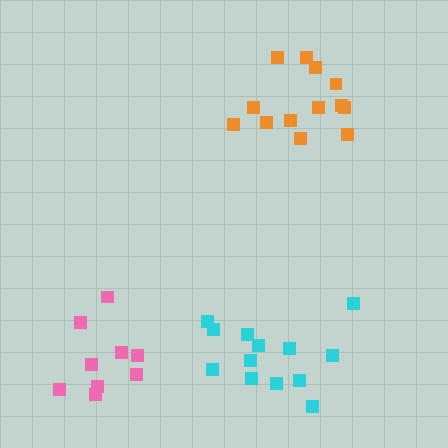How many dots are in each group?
Group 1: 13 dots, Group 2: 13 dots, Group 3: 9 dots (35 total).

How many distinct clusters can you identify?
There are 3 distinct clusters.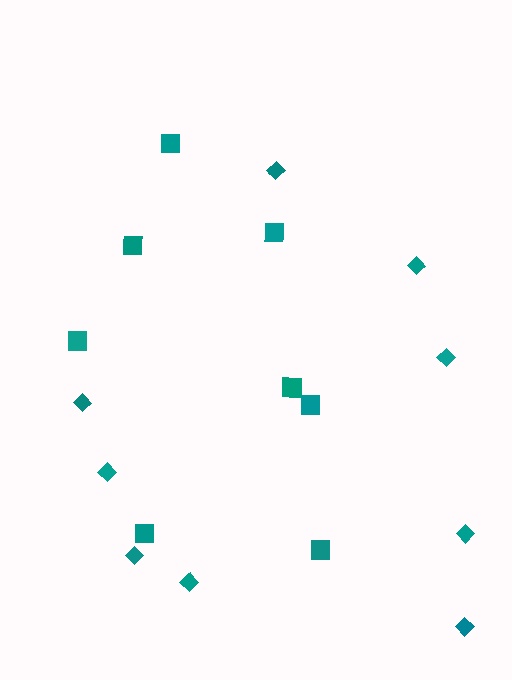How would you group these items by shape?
There are 2 groups: one group of squares (8) and one group of diamonds (9).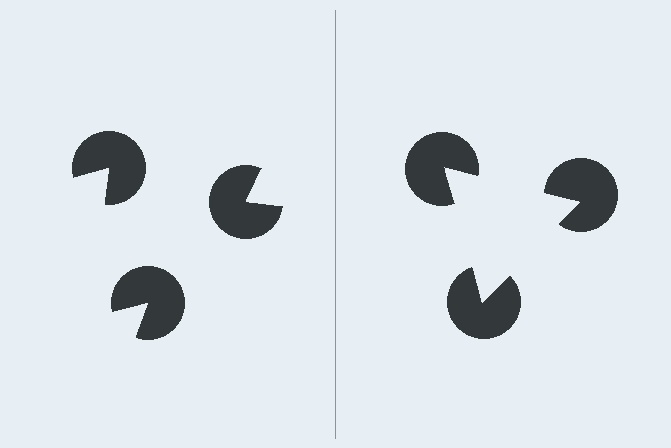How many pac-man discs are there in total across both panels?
6 — 3 on each side.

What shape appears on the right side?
An illusory triangle.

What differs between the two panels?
The pac-man discs are positioned identically on both sides; only the wedge orientations differ. On the right they align to a triangle; on the left they are misaligned.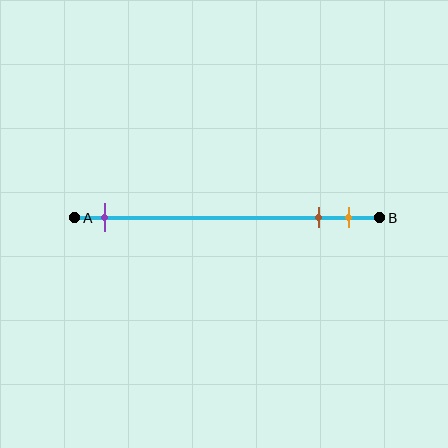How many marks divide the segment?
There are 3 marks dividing the segment.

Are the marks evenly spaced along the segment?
No, the marks are not evenly spaced.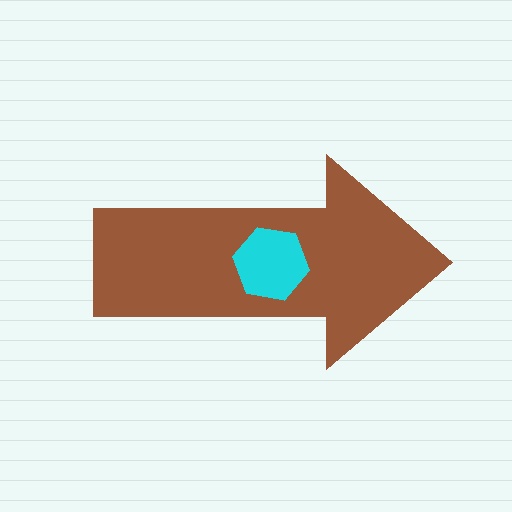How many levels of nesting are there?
2.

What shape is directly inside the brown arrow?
The cyan hexagon.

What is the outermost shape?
The brown arrow.